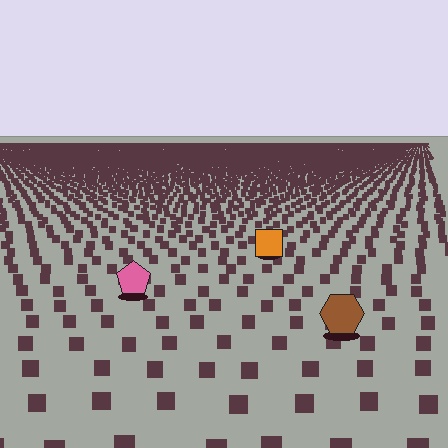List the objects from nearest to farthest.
From nearest to farthest: the brown hexagon, the pink pentagon, the orange square.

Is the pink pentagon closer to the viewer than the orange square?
Yes. The pink pentagon is closer — you can tell from the texture gradient: the ground texture is coarser near it.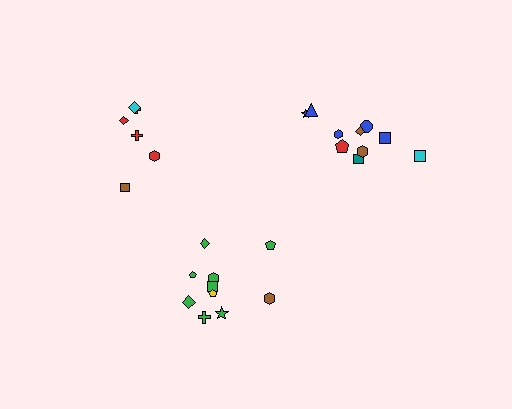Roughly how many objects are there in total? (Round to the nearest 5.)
Roughly 25 objects in total.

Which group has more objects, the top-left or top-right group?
The top-right group.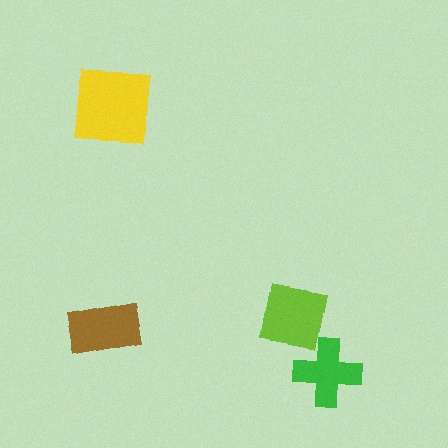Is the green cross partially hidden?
Yes, it is partially covered by another shape.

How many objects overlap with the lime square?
1 object overlaps with the lime square.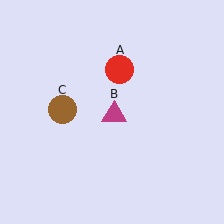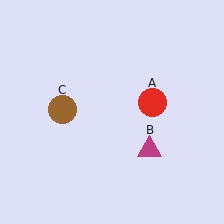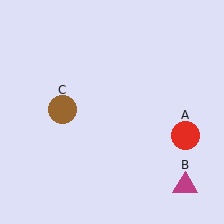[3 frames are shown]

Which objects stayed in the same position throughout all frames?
Brown circle (object C) remained stationary.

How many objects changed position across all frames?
2 objects changed position: red circle (object A), magenta triangle (object B).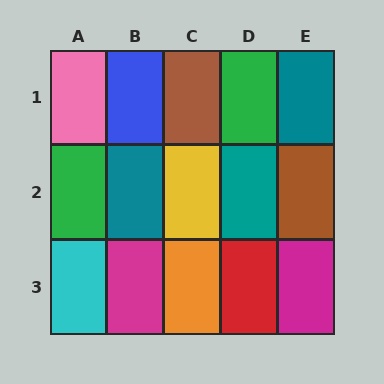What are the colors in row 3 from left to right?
Cyan, magenta, orange, red, magenta.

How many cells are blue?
1 cell is blue.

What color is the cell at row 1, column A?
Pink.